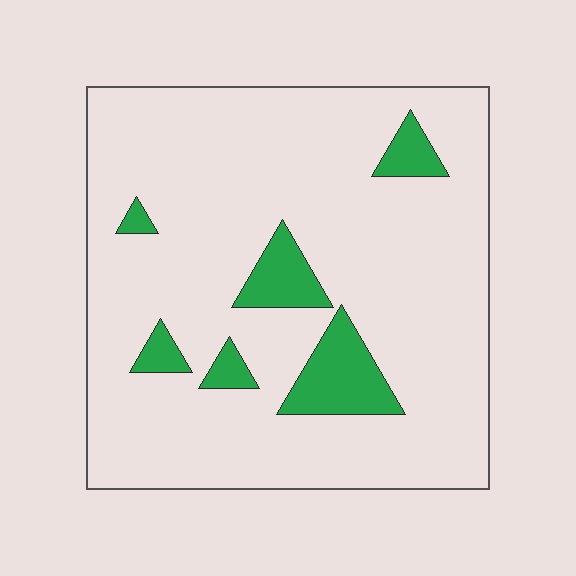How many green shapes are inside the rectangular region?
6.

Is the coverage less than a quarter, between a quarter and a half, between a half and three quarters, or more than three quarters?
Less than a quarter.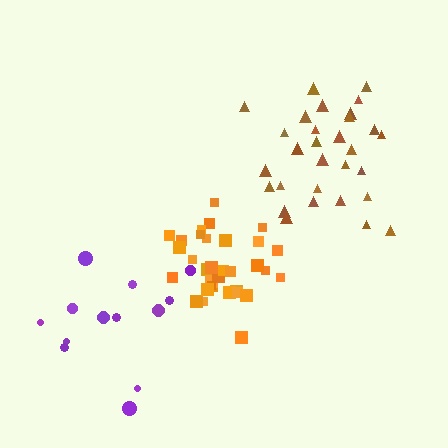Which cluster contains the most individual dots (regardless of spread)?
Orange (33).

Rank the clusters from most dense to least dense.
orange, brown, purple.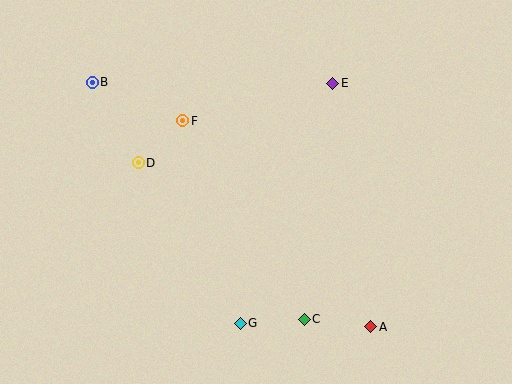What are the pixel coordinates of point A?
Point A is at (371, 327).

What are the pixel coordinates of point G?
Point G is at (240, 323).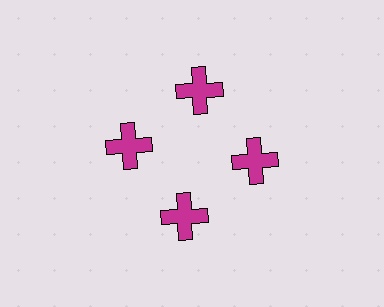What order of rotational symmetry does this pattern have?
This pattern has 4-fold rotational symmetry.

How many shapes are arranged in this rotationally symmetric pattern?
There are 4 shapes, arranged in 4 groups of 1.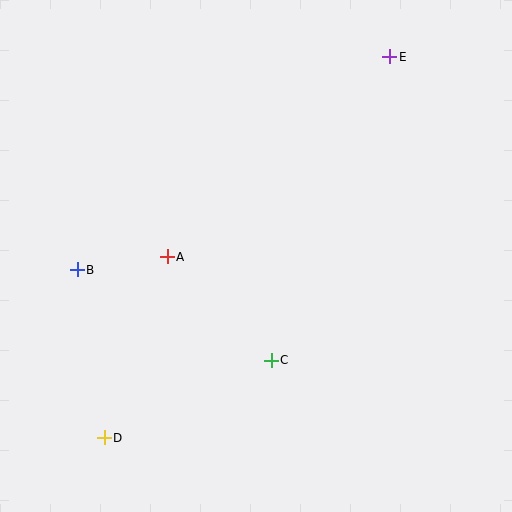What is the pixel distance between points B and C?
The distance between B and C is 214 pixels.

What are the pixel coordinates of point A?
Point A is at (167, 257).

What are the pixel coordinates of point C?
Point C is at (271, 360).